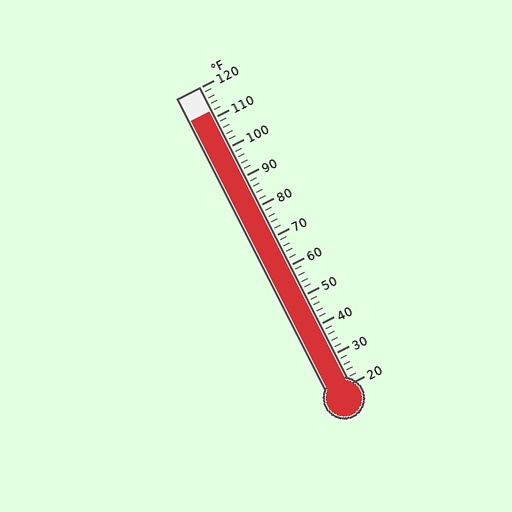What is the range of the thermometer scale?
The thermometer scale ranges from 20°F to 120°F.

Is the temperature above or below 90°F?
The temperature is above 90°F.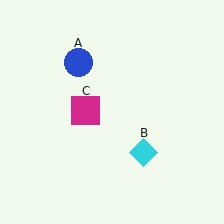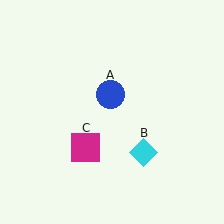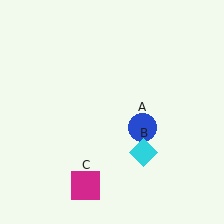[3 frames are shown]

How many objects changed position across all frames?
2 objects changed position: blue circle (object A), magenta square (object C).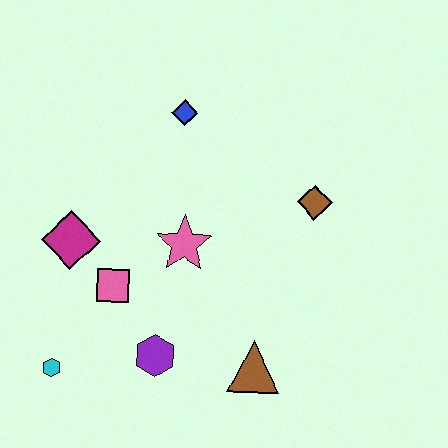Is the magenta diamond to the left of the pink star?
Yes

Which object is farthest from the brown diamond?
The cyan hexagon is farthest from the brown diamond.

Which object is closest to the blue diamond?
The pink star is closest to the blue diamond.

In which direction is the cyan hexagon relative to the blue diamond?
The cyan hexagon is below the blue diamond.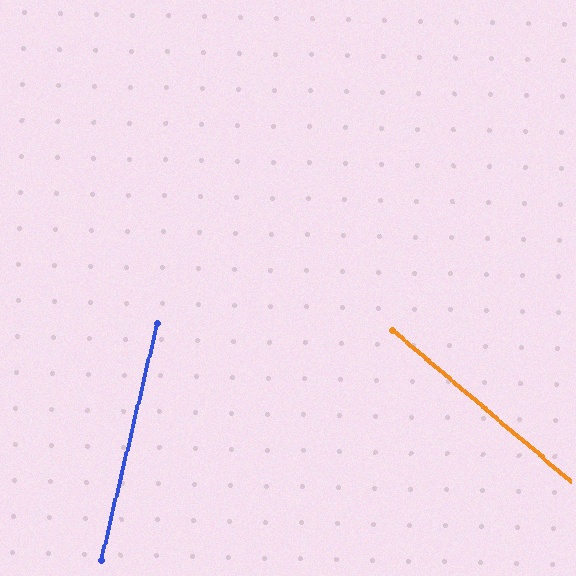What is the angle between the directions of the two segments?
Approximately 63 degrees.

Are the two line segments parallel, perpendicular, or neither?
Neither parallel nor perpendicular — they differ by about 63°.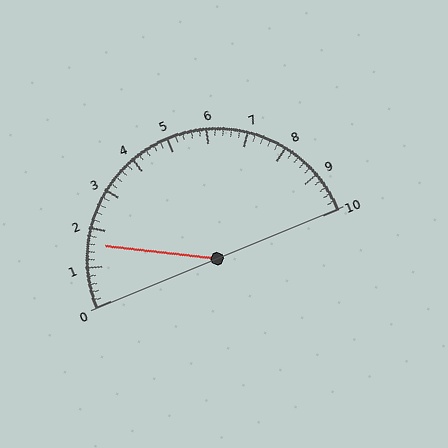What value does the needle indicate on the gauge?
The needle indicates approximately 1.6.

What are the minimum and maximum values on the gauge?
The gauge ranges from 0 to 10.